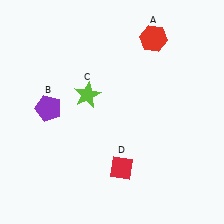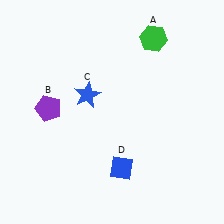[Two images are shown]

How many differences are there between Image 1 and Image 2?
There are 3 differences between the two images.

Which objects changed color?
A changed from red to green. C changed from lime to blue. D changed from red to blue.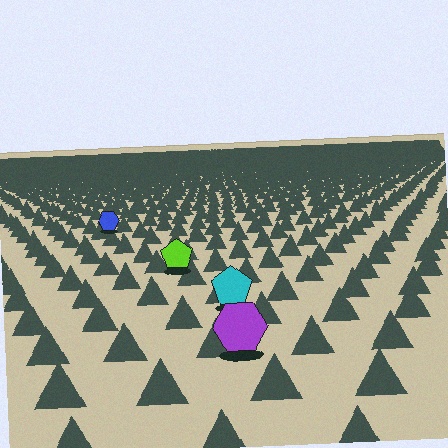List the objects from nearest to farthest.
From nearest to farthest: the purple hexagon, the cyan pentagon, the lime pentagon, the blue hexagon.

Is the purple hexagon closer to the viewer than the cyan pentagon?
Yes. The purple hexagon is closer — you can tell from the texture gradient: the ground texture is coarser near it.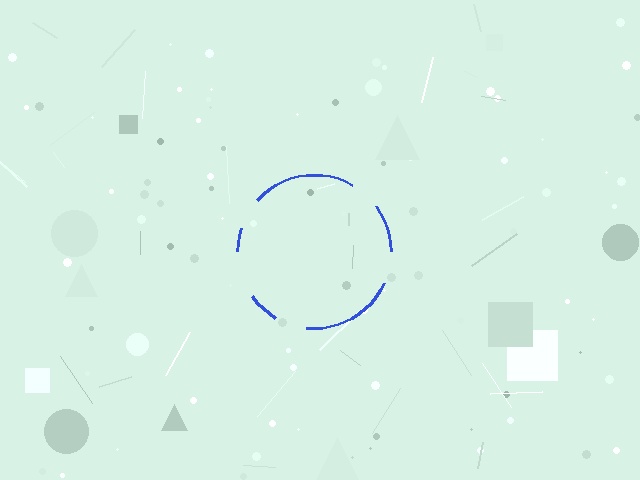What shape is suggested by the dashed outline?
The dashed outline suggests a circle.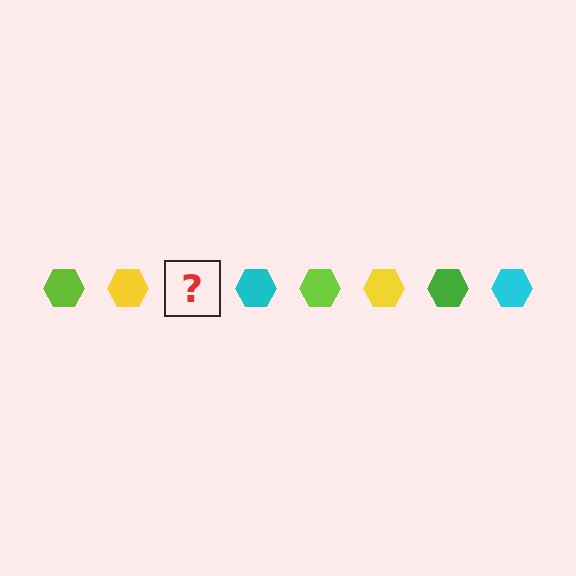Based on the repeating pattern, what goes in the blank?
The blank should be a green hexagon.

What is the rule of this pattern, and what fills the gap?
The rule is that the pattern cycles through lime, yellow, green, cyan hexagons. The gap should be filled with a green hexagon.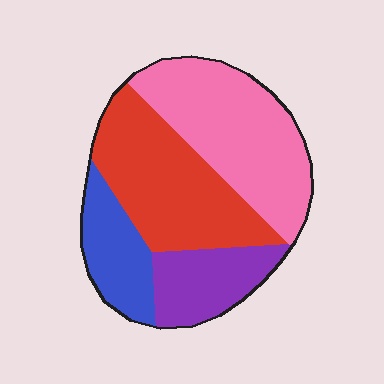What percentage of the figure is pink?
Pink takes up about three eighths (3/8) of the figure.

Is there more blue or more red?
Red.